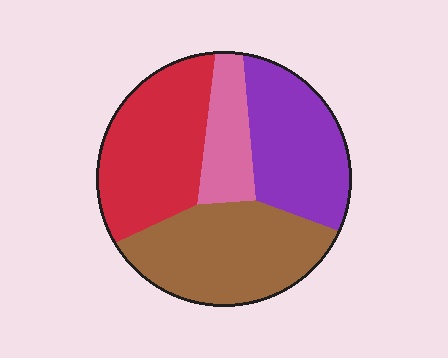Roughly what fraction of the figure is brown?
Brown takes up about one third (1/3) of the figure.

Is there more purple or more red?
Red.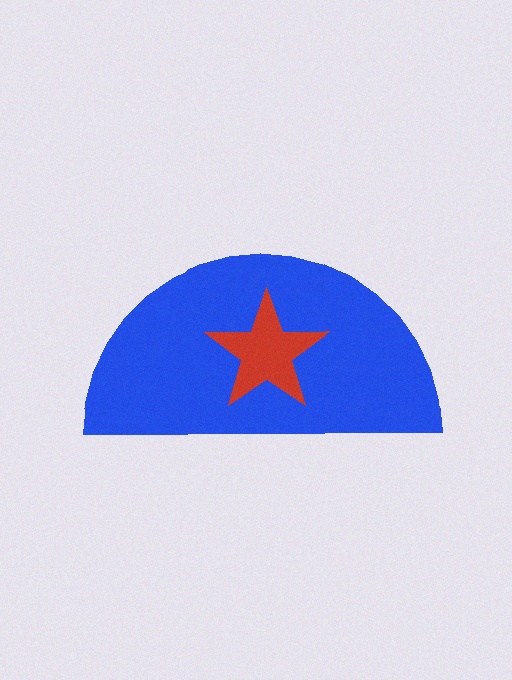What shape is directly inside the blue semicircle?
The red star.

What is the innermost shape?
The red star.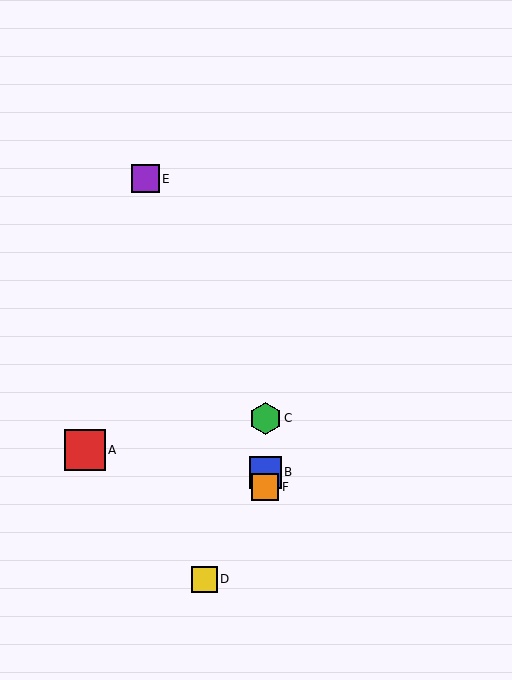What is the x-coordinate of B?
Object B is at x≈265.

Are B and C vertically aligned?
Yes, both are at x≈265.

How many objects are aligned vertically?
3 objects (B, C, F) are aligned vertically.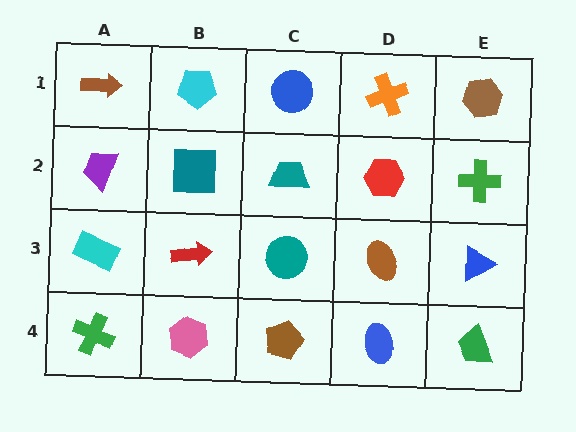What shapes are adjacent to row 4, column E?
A blue triangle (row 3, column E), a blue ellipse (row 4, column D).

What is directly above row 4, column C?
A teal circle.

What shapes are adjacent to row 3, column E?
A green cross (row 2, column E), a green trapezoid (row 4, column E), a brown ellipse (row 3, column D).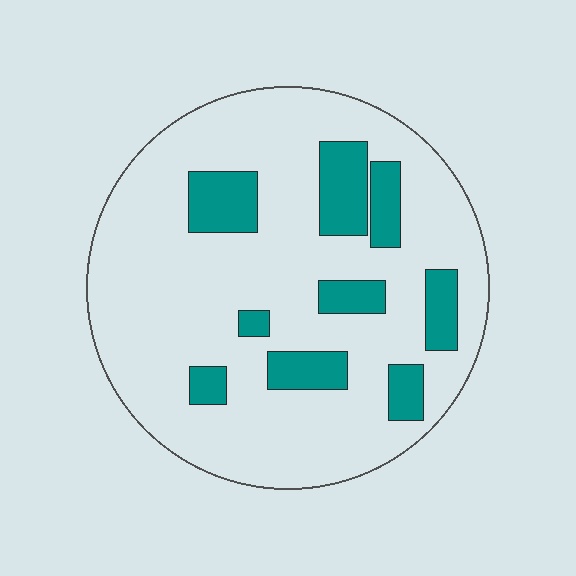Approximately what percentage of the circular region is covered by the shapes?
Approximately 20%.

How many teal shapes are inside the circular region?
9.